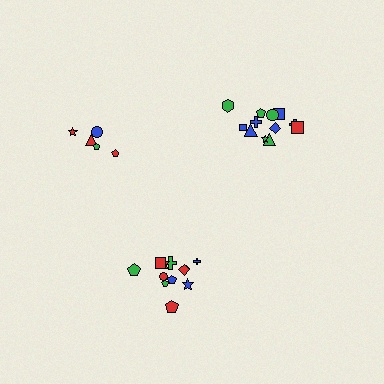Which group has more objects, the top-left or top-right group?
The top-right group.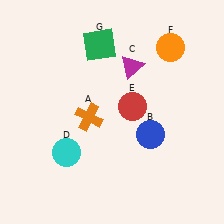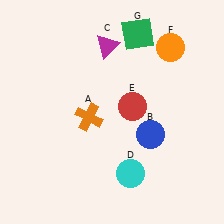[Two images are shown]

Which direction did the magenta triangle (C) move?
The magenta triangle (C) moved left.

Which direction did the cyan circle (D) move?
The cyan circle (D) moved right.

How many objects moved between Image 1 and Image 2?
3 objects moved between the two images.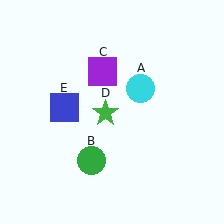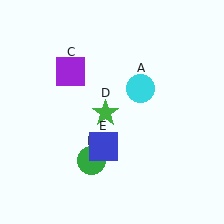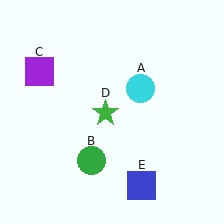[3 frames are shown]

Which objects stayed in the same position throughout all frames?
Cyan circle (object A) and green circle (object B) and green star (object D) remained stationary.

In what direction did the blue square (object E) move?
The blue square (object E) moved down and to the right.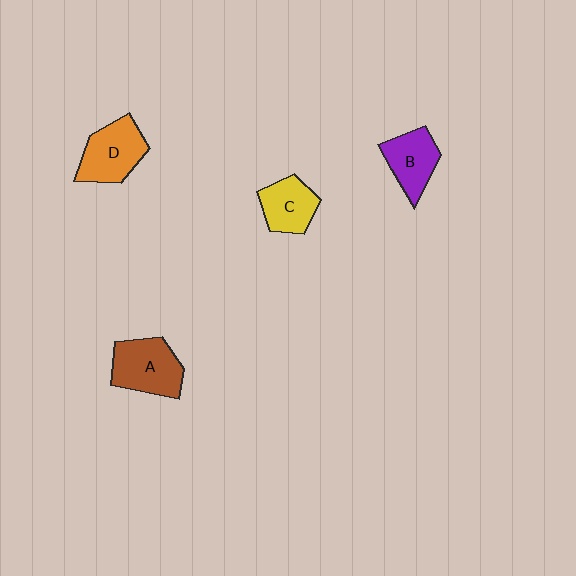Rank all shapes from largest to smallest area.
From largest to smallest: A (brown), D (orange), B (purple), C (yellow).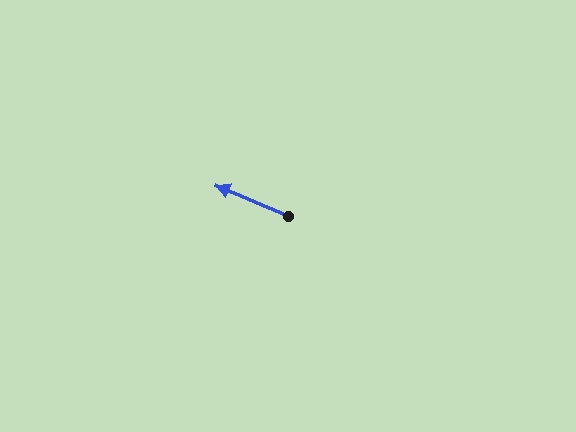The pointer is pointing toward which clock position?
Roughly 10 o'clock.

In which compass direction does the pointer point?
Northwest.